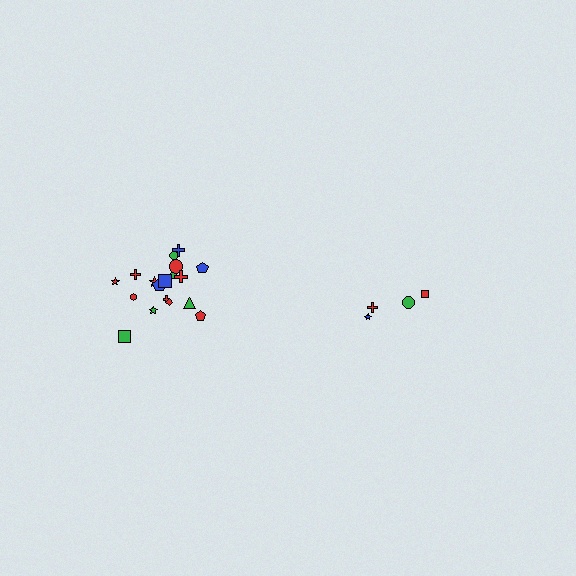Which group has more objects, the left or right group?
The left group.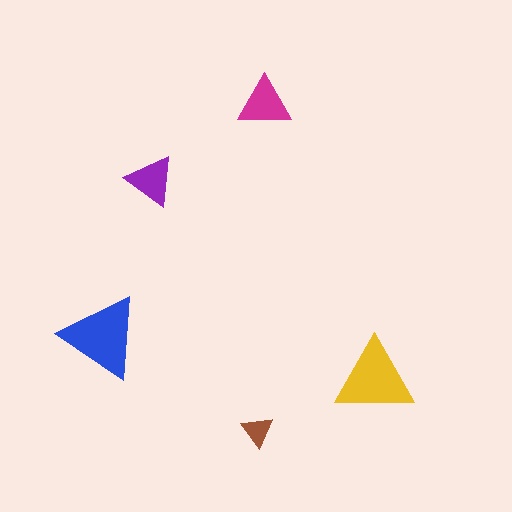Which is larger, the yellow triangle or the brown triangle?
The yellow one.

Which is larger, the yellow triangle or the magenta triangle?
The yellow one.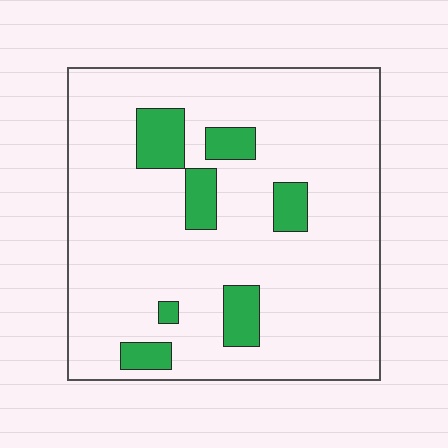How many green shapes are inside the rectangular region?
7.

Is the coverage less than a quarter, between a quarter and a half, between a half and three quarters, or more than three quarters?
Less than a quarter.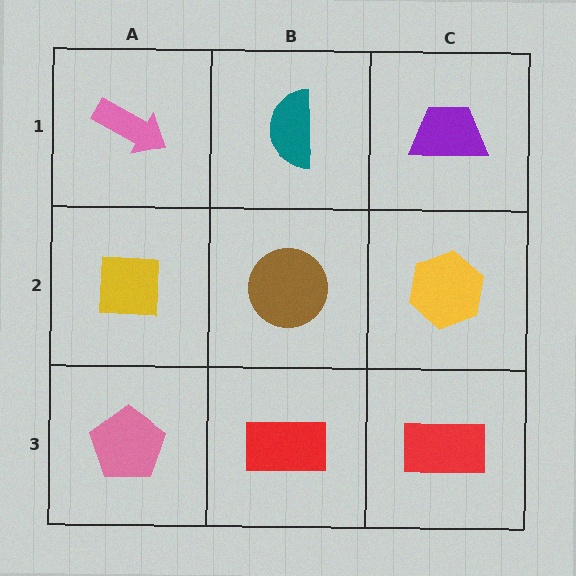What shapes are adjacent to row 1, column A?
A yellow square (row 2, column A), a teal semicircle (row 1, column B).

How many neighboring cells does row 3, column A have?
2.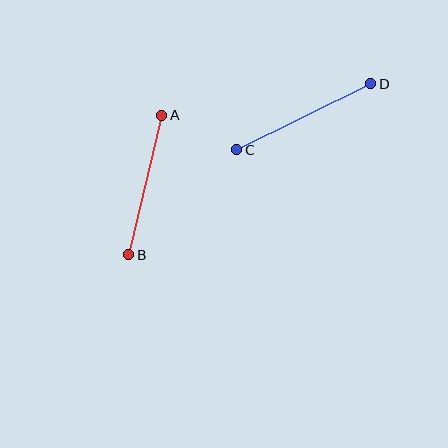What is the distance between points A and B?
The distance is approximately 143 pixels.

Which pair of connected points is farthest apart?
Points C and D are farthest apart.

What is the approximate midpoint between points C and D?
The midpoint is at approximately (304, 117) pixels.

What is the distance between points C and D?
The distance is approximately 149 pixels.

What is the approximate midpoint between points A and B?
The midpoint is at approximately (145, 185) pixels.